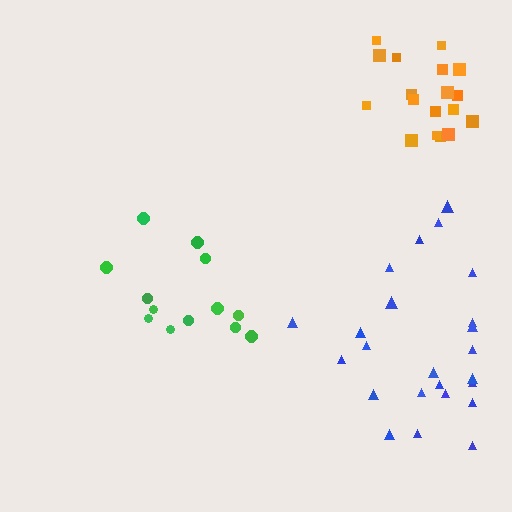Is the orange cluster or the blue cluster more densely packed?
Orange.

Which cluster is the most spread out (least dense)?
Green.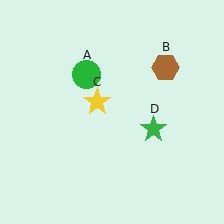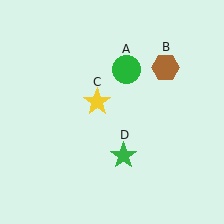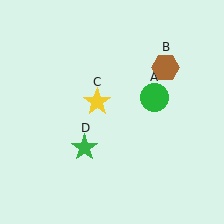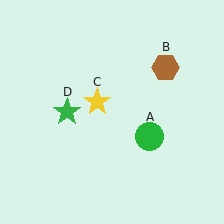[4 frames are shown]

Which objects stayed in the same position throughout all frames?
Brown hexagon (object B) and yellow star (object C) remained stationary.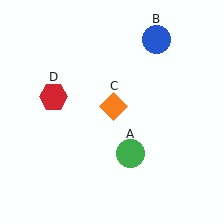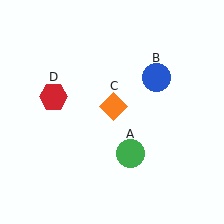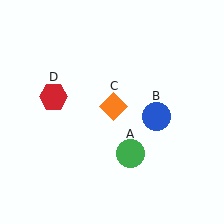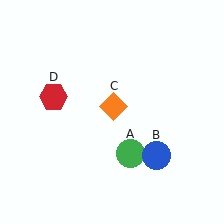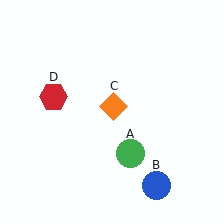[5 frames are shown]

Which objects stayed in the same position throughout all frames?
Green circle (object A) and orange diamond (object C) and red hexagon (object D) remained stationary.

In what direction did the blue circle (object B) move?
The blue circle (object B) moved down.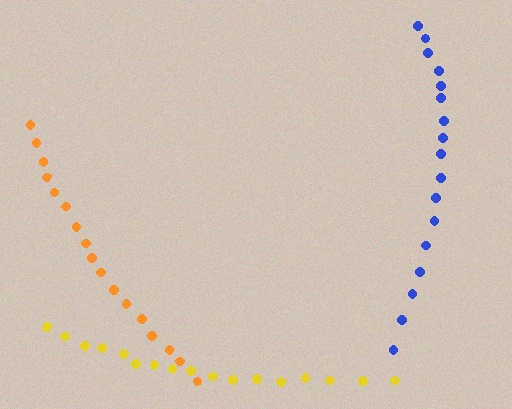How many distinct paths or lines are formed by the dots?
There are 3 distinct paths.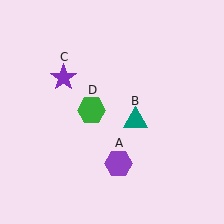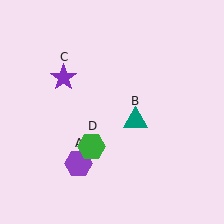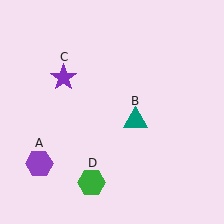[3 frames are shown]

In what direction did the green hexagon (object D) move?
The green hexagon (object D) moved down.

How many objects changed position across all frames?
2 objects changed position: purple hexagon (object A), green hexagon (object D).